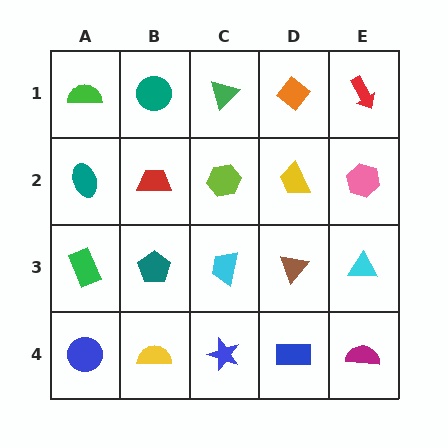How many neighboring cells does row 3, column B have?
4.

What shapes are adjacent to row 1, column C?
A lime hexagon (row 2, column C), a teal circle (row 1, column B), an orange diamond (row 1, column D).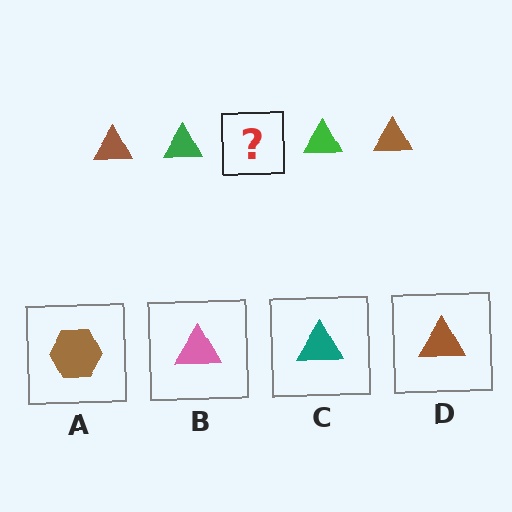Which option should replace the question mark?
Option D.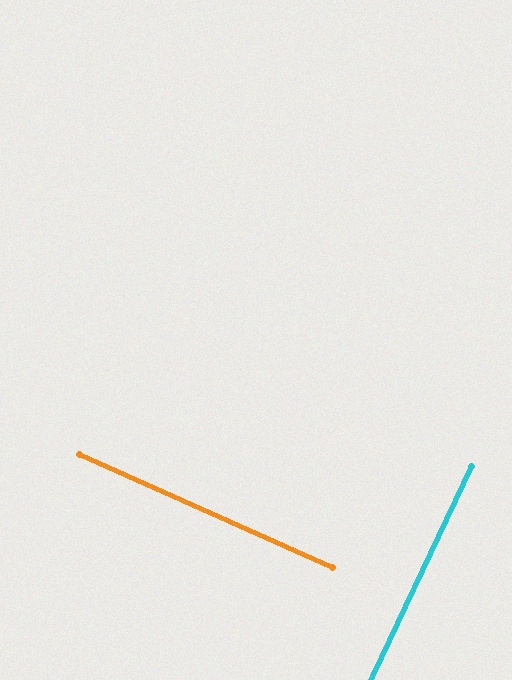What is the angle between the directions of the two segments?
Approximately 89 degrees.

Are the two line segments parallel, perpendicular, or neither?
Perpendicular — they meet at approximately 89°.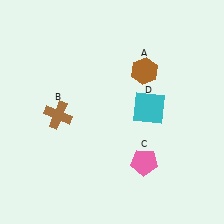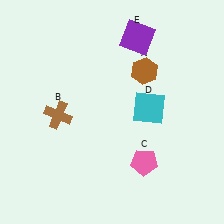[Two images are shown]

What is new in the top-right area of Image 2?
A purple square (E) was added in the top-right area of Image 2.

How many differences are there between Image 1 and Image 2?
There is 1 difference between the two images.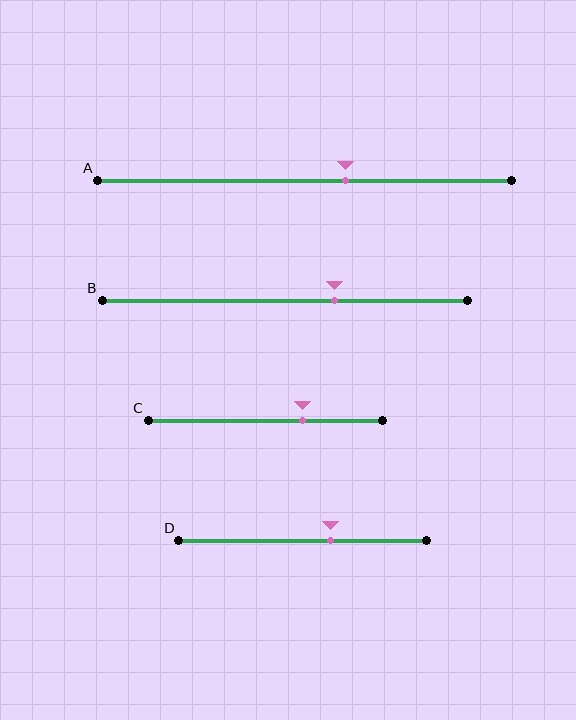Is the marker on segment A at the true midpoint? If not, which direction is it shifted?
No, the marker on segment A is shifted to the right by about 10% of the segment length.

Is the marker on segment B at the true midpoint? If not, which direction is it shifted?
No, the marker on segment B is shifted to the right by about 14% of the segment length.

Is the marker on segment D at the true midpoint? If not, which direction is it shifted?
No, the marker on segment D is shifted to the right by about 11% of the segment length.